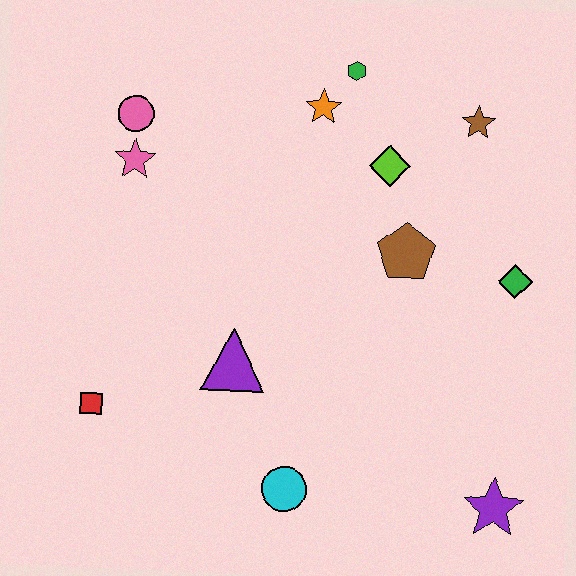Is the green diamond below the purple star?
No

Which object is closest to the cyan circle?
The purple triangle is closest to the cyan circle.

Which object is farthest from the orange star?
The purple star is farthest from the orange star.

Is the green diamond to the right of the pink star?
Yes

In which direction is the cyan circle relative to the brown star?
The cyan circle is below the brown star.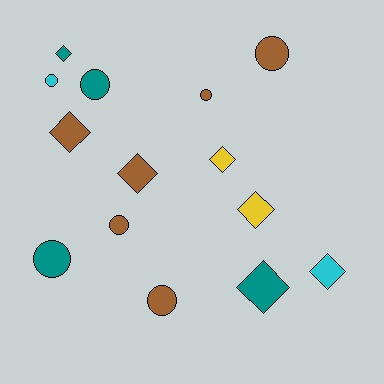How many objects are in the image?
There are 14 objects.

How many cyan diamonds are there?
There is 1 cyan diamond.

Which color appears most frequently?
Brown, with 6 objects.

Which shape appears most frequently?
Circle, with 7 objects.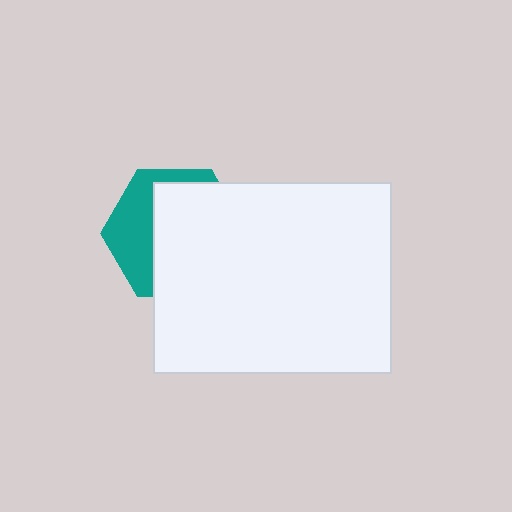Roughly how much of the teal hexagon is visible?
A small part of it is visible (roughly 37%).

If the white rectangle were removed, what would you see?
You would see the complete teal hexagon.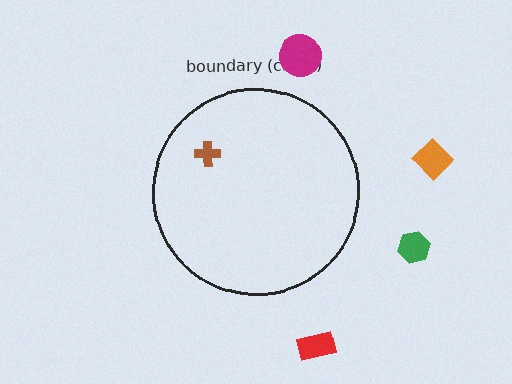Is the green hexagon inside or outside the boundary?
Outside.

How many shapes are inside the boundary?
1 inside, 4 outside.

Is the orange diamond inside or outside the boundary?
Outside.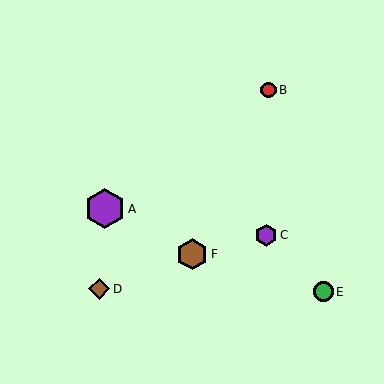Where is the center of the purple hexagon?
The center of the purple hexagon is at (266, 235).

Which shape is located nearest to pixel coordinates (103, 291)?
The brown diamond (labeled D) at (99, 289) is nearest to that location.